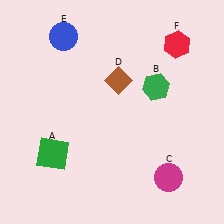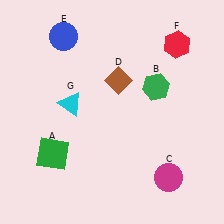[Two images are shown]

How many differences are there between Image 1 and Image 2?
There is 1 difference between the two images.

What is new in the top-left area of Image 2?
A cyan triangle (G) was added in the top-left area of Image 2.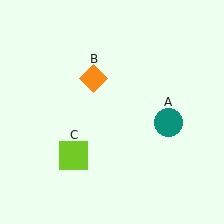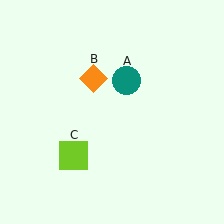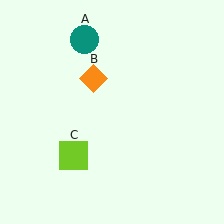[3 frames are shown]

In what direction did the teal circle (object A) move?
The teal circle (object A) moved up and to the left.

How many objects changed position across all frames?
1 object changed position: teal circle (object A).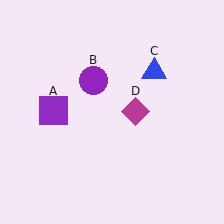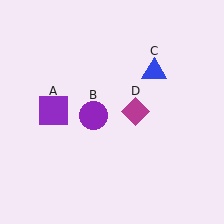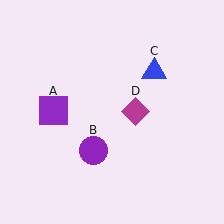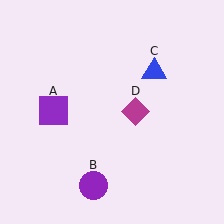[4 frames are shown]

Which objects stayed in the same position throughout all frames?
Purple square (object A) and blue triangle (object C) and magenta diamond (object D) remained stationary.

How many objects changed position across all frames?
1 object changed position: purple circle (object B).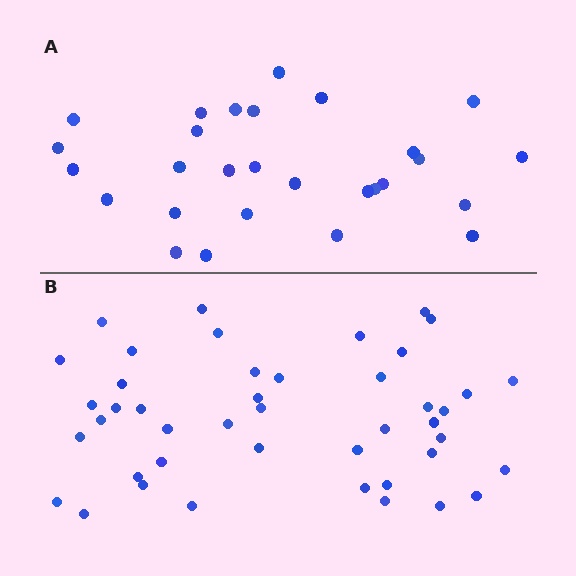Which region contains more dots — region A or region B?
Region B (the bottom region) has more dots.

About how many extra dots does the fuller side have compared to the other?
Region B has approximately 15 more dots than region A.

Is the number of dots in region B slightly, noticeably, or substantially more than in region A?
Region B has substantially more. The ratio is roughly 1.6 to 1.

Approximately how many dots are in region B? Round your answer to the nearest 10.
About 40 dots. (The exact count is 44, which rounds to 40.)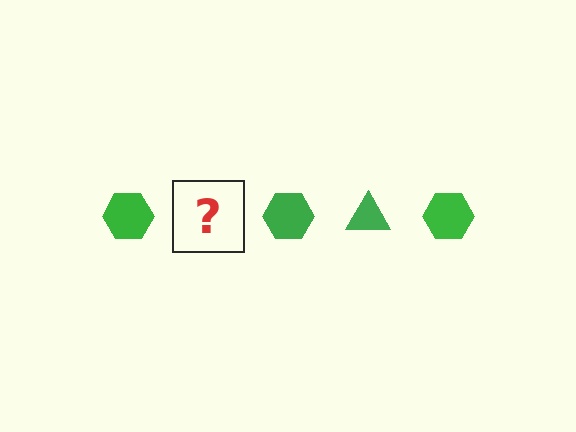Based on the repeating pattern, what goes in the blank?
The blank should be a green triangle.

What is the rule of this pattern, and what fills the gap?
The rule is that the pattern cycles through hexagon, triangle shapes in green. The gap should be filled with a green triangle.